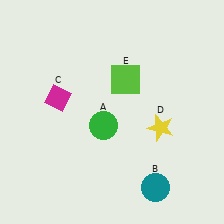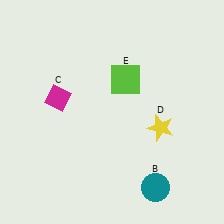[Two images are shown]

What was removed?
The green circle (A) was removed in Image 2.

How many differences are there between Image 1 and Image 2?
There is 1 difference between the two images.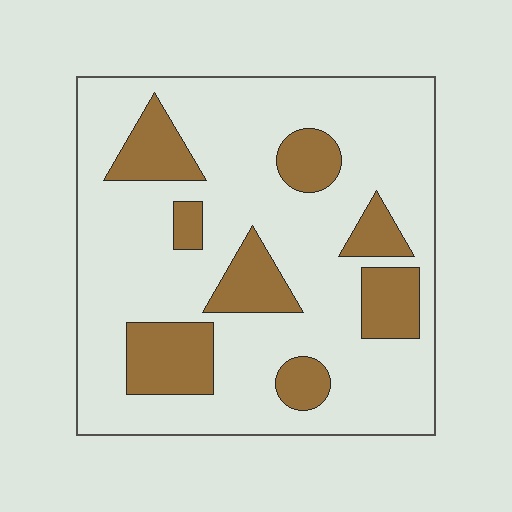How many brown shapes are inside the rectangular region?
8.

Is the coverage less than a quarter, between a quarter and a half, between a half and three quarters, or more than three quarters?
Less than a quarter.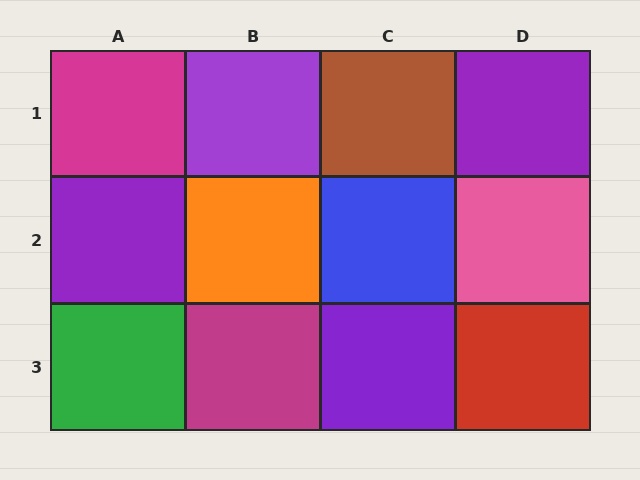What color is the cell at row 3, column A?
Green.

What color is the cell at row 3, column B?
Magenta.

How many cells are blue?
1 cell is blue.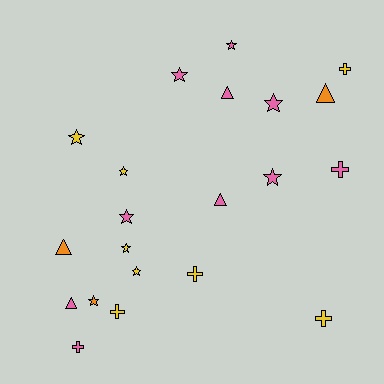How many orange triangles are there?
There are 2 orange triangles.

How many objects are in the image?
There are 21 objects.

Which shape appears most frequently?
Star, with 10 objects.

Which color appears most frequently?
Pink, with 10 objects.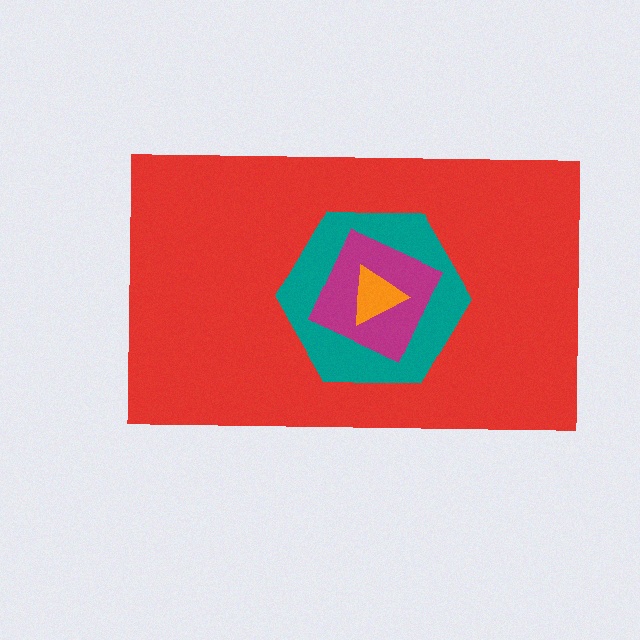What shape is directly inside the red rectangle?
The teal hexagon.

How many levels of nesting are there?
4.